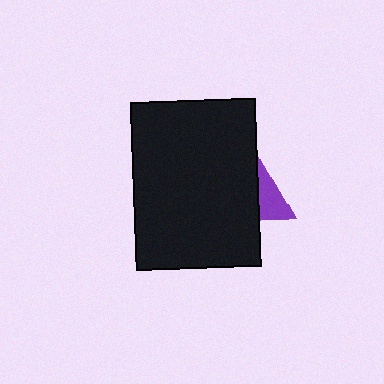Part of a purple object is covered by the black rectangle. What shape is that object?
It is a triangle.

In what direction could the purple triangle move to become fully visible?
The purple triangle could move right. That would shift it out from behind the black rectangle entirely.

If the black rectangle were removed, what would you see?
You would see the complete purple triangle.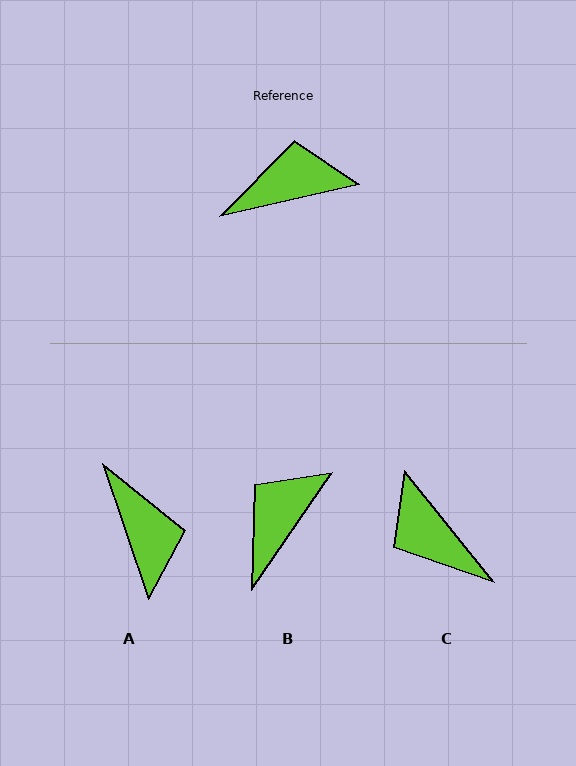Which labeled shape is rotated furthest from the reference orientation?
C, about 116 degrees away.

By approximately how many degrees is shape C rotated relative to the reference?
Approximately 116 degrees counter-clockwise.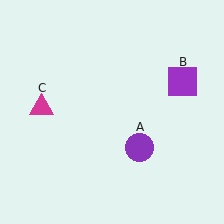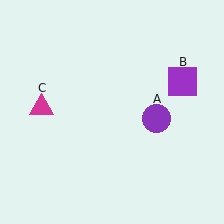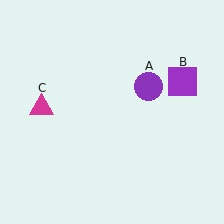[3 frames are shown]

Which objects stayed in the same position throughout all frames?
Purple square (object B) and magenta triangle (object C) remained stationary.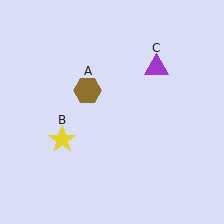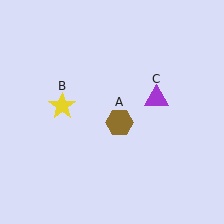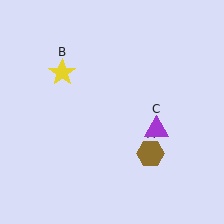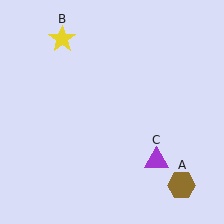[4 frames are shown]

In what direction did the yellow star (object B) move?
The yellow star (object B) moved up.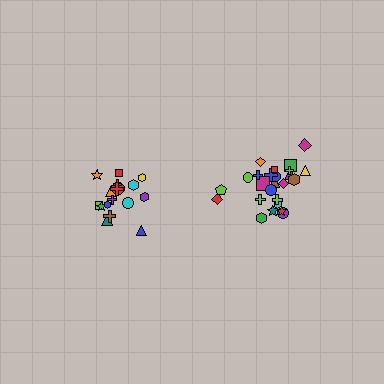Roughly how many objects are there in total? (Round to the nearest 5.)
Roughly 45 objects in total.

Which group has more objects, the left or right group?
The right group.